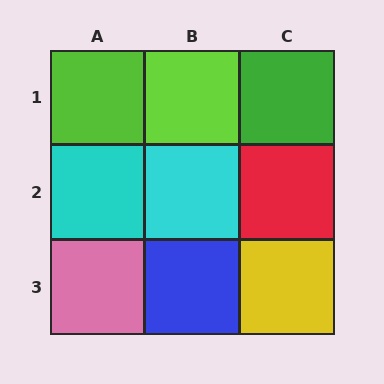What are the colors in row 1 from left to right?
Lime, lime, green.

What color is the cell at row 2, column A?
Cyan.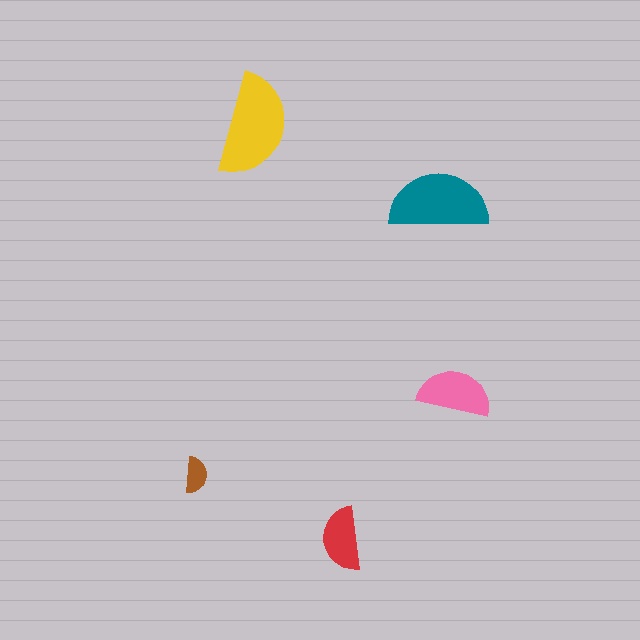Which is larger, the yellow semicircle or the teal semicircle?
The yellow one.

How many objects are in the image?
There are 5 objects in the image.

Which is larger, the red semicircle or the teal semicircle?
The teal one.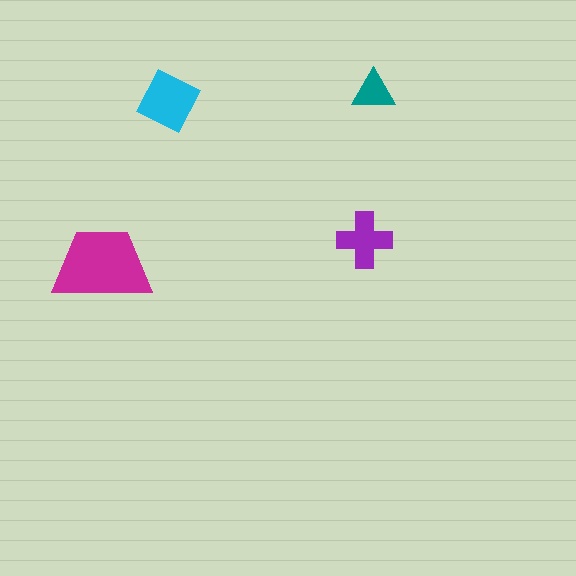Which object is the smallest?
The teal triangle.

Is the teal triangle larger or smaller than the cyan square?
Smaller.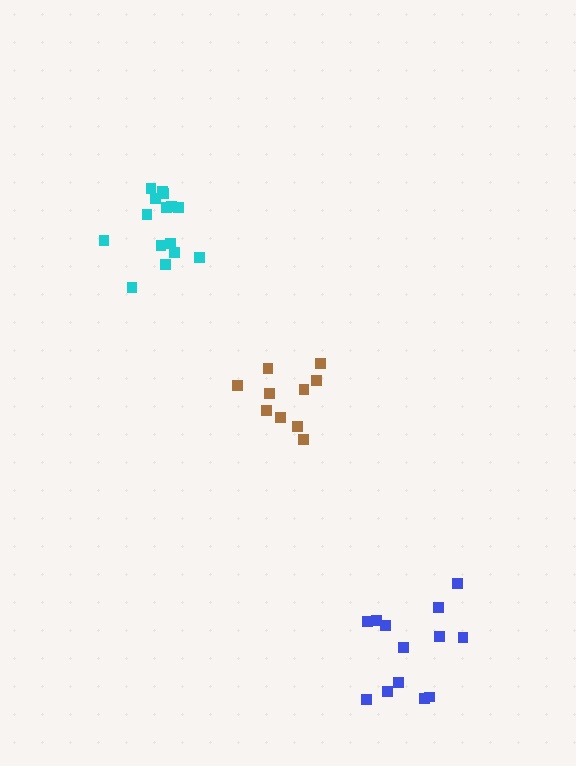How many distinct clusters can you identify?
There are 3 distinct clusters.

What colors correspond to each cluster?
The clusters are colored: brown, blue, cyan.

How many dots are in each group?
Group 1: 10 dots, Group 2: 13 dots, Group 3: 15 dots (38 total).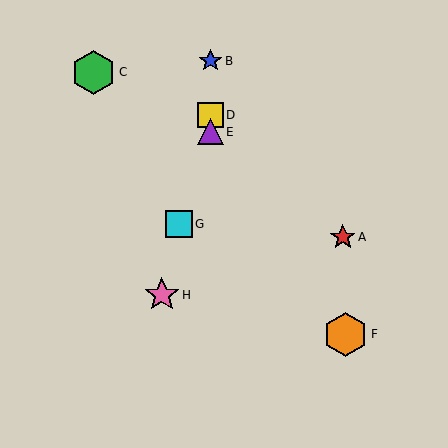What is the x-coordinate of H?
Object H is at x≈162.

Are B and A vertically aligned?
No, B is at x≈210 and A is at x≈343.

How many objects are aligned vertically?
3 objects (B, D, E) are aligned vertically.